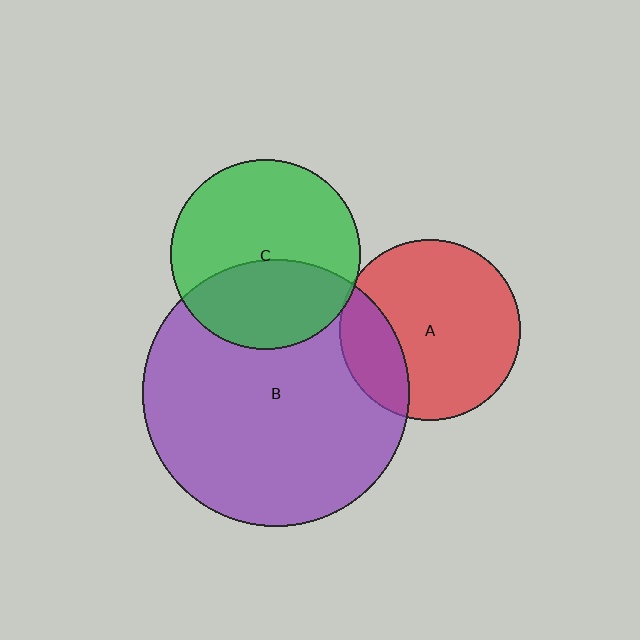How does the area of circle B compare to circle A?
Approximately 2.2 times.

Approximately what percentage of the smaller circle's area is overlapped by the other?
Approximately 5%.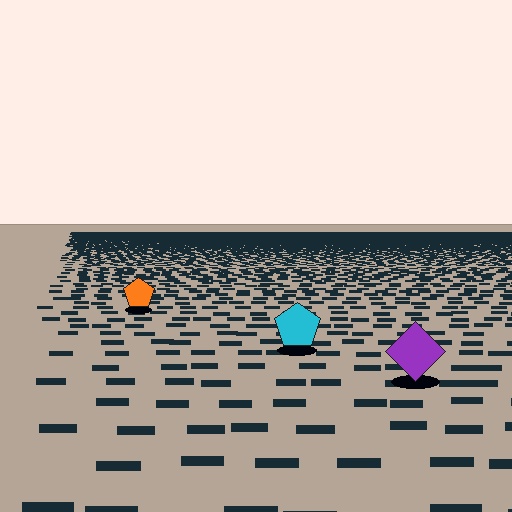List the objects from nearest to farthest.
From nearest to farthest: the purple diamond, the cyan pentagon, the orange pentagon.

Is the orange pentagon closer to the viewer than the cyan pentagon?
No. The cyan pentagon is closer — you can tell from the texture gradient: the ground texture is coarser near it.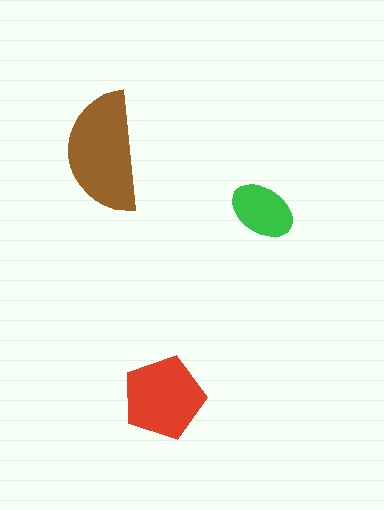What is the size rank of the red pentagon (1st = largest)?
2nd.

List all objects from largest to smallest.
The brown semicircle, the red pentagon, the green ellipse.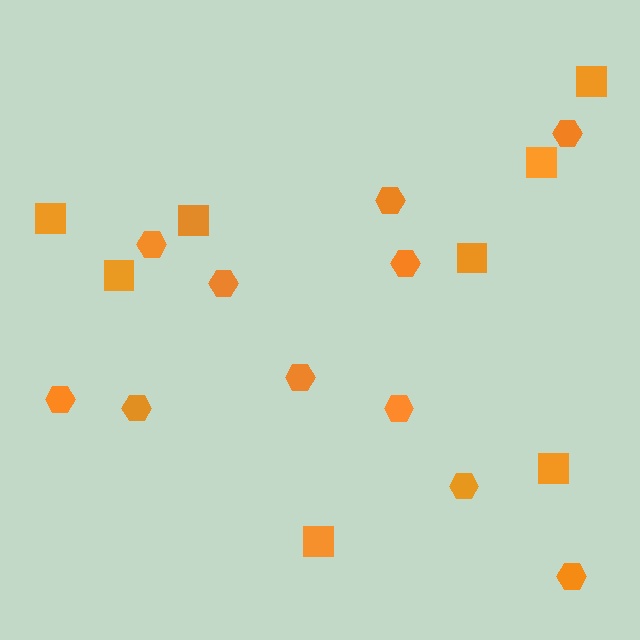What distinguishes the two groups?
There are 2 groups: one group of hexagons (11) and one group of squares (8).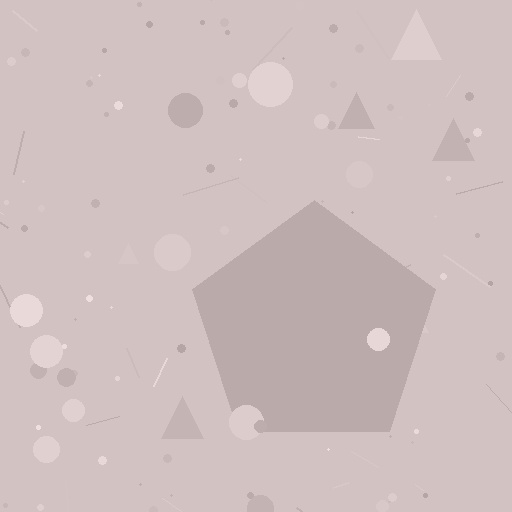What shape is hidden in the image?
A pentagon is hidden in the image.